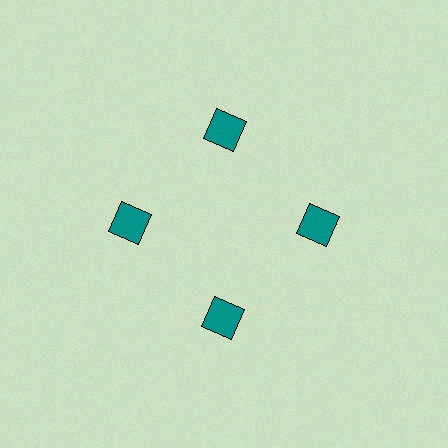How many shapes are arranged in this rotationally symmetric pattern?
There are 4 shapes, arranged in 4 groups of 1.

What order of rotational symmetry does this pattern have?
This pattern has 4-fold rotational symmetry.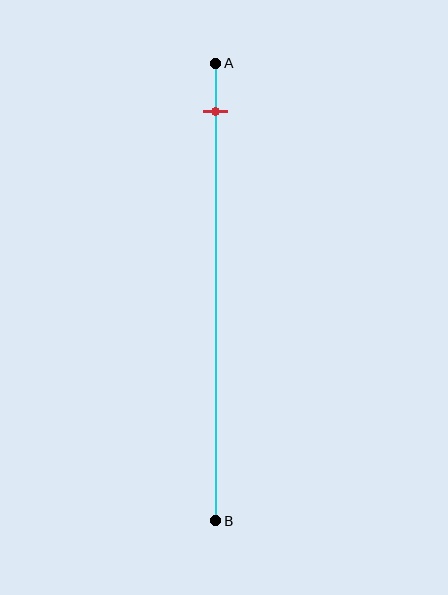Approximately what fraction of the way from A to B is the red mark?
The red mark is approximately 10% of the way from A to B.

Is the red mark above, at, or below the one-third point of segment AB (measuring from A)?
The red mark is above the one-third point of segment AB.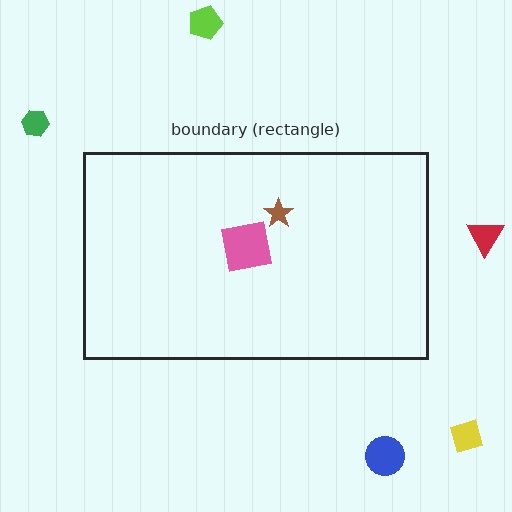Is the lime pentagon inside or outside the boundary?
Outside.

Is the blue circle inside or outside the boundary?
Outside.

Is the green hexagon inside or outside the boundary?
Outside.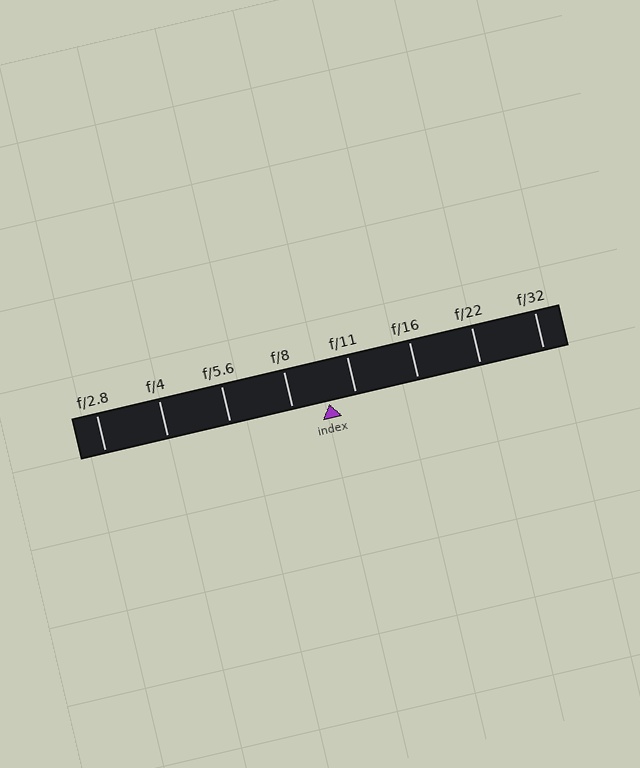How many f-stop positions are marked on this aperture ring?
There are 8 f-stop positions marked.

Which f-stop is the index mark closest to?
The index mark is closest to f/11.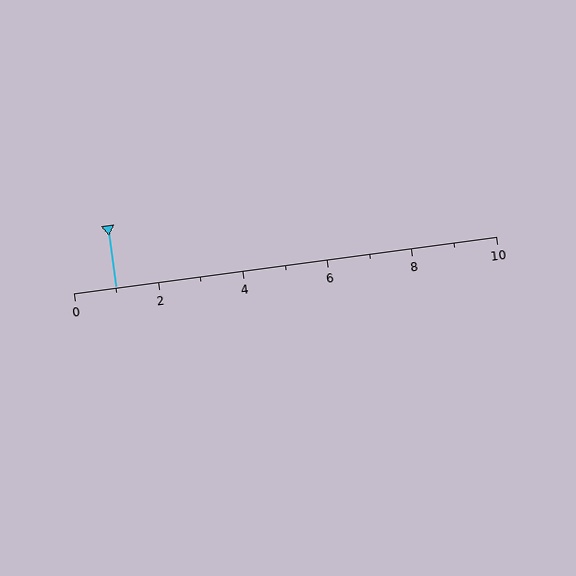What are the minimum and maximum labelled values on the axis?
The axis runs from 0 to 10.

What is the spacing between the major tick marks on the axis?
The major ticks are spaced 2 apart.